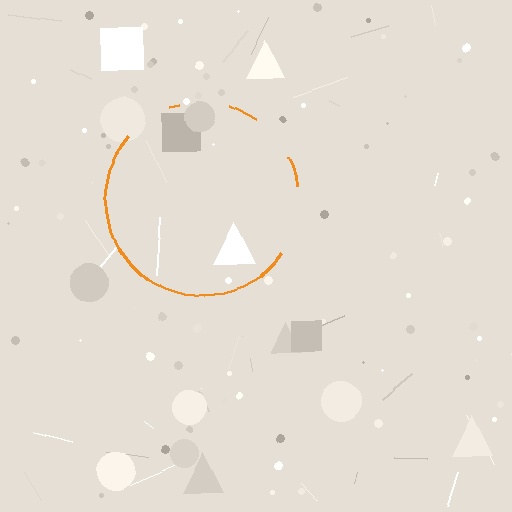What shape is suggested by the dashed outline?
The dashed outline suggests a circle.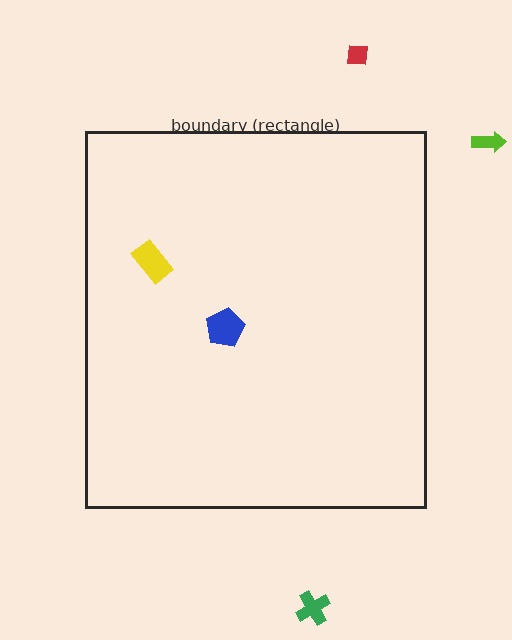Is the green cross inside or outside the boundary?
Outside.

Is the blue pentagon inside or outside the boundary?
Inside.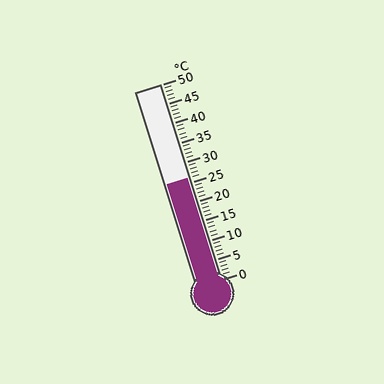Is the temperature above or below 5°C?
The temperature is above 5°C.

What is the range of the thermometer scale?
The thermometer scale ranges from 0°C to 50°C.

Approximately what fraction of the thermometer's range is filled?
The thermometer is filled to approximately 50% of its range.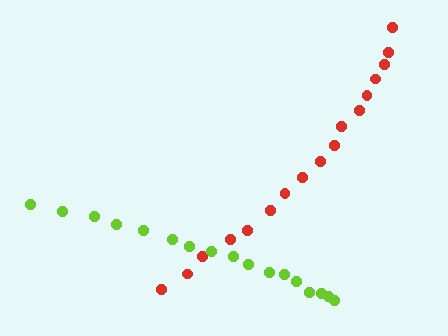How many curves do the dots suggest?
There are 2 distinct paths.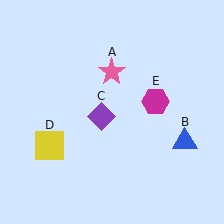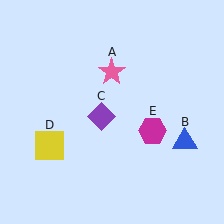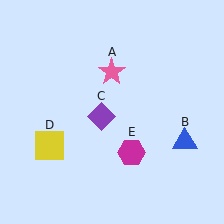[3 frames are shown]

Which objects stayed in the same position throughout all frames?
Pink star (object A) and blue triangle (object B) and purple diamond (object C) and yellow square (object D) remained stationary.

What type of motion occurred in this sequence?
The magenta hexagon (object E) rotated clockwise around the center of the scene.